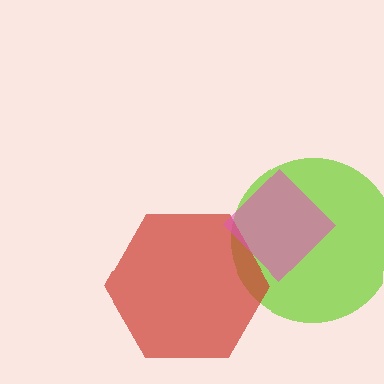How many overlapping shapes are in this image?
There are 3 overlapping shapes in the image.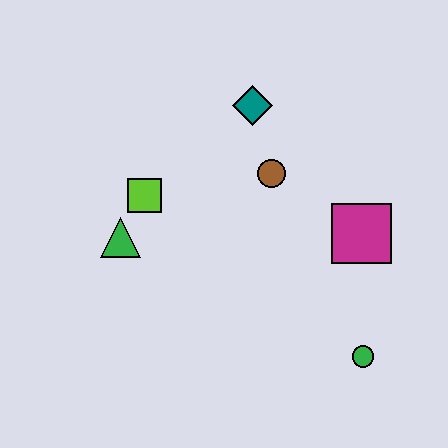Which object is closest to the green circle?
The magenta square is closest to the green circle.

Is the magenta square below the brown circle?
Yes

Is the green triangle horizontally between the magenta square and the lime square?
No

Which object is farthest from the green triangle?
The green circle is farthest from the green triangle.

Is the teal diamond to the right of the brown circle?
No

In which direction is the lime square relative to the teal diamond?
The lime square is to the left of the teal diamond.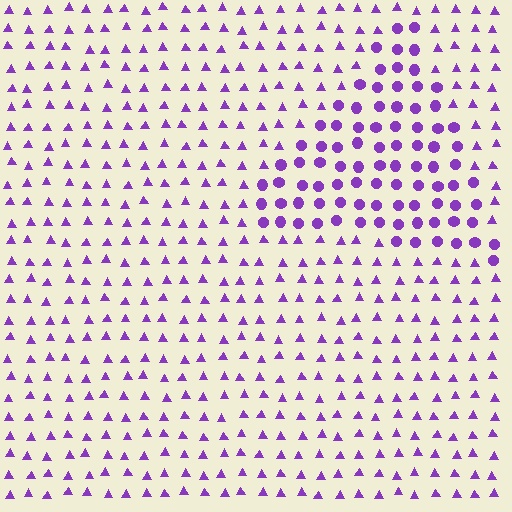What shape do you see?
I see a triangle.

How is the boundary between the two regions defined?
The boundary is defined by a change in element shape: circles inside vs. triangles outside. All elements share the same color and spacing.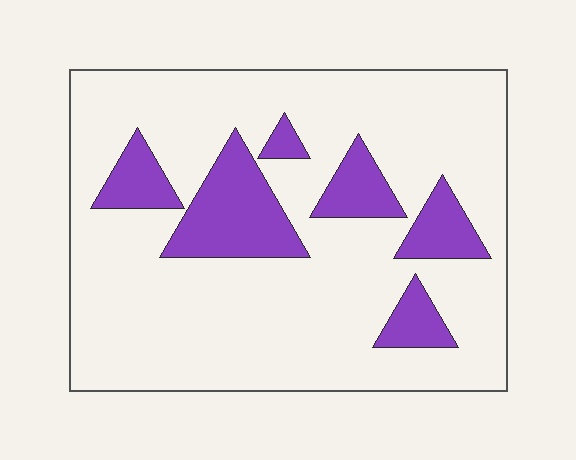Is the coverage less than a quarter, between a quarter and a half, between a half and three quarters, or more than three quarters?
Less than a quarter.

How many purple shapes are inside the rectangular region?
6.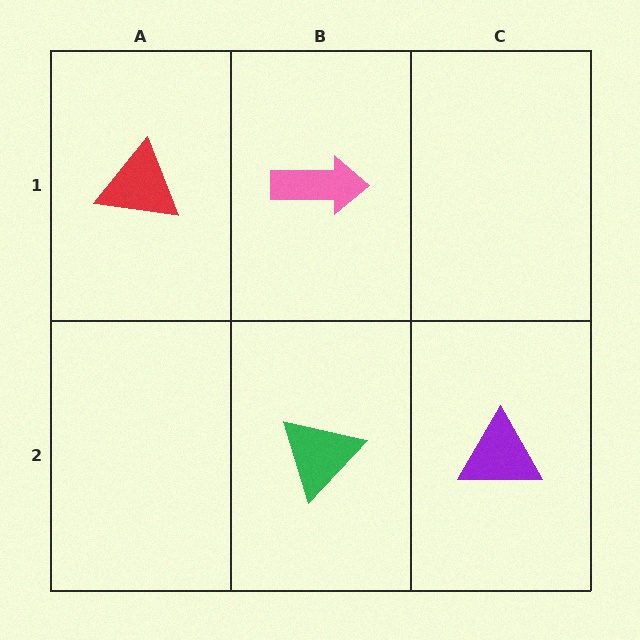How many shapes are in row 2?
2 shapes.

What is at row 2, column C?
A purple triangle.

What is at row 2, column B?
A green triangle.